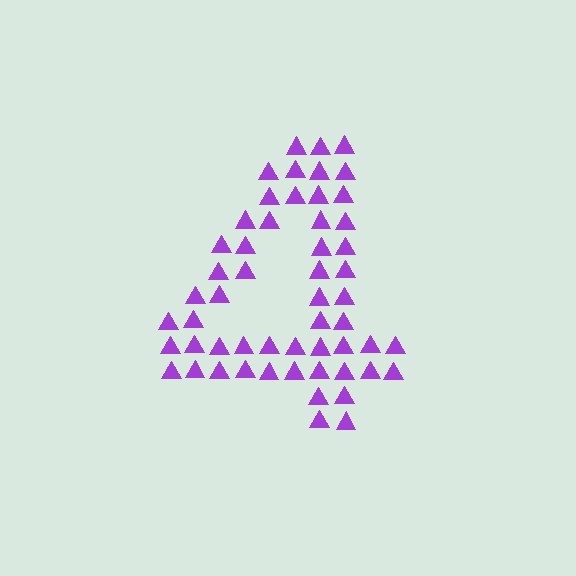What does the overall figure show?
The overall figure shows the digit 4.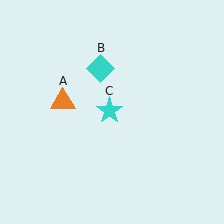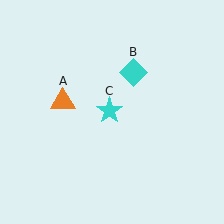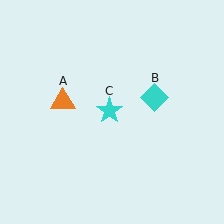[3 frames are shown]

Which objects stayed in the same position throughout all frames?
Orange triangle (object A) and cyan star (object C) remained stationary.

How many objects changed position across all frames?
1 object changed position: cyan diamond (object B).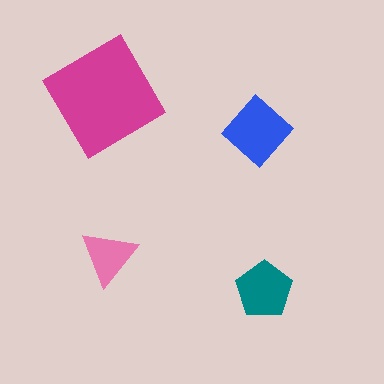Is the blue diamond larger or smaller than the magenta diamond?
Smaller.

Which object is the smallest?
The pink triangle.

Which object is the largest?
The magenta diamond.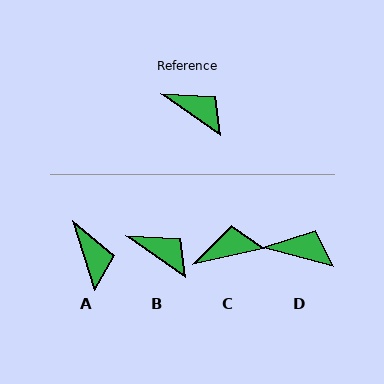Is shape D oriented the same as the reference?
No, it is off by about 20 degrees.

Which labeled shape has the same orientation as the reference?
B.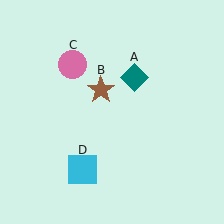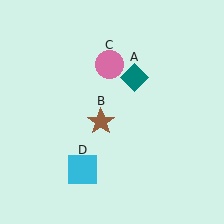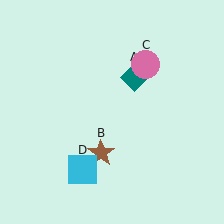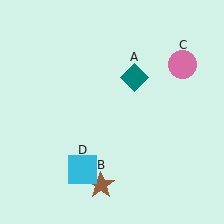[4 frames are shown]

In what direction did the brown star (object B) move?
The brown star (object B) moved down.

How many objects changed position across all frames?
2 objects changed position: brown star (object B), pink circle (object C).